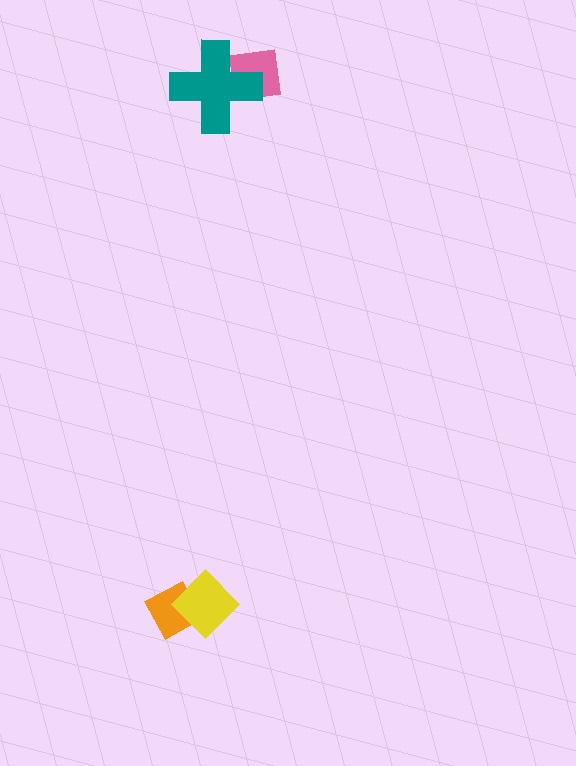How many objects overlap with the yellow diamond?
1 object overlaps with the yellow diamond.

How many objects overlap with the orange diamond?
1 object overlaps with the orange diamond.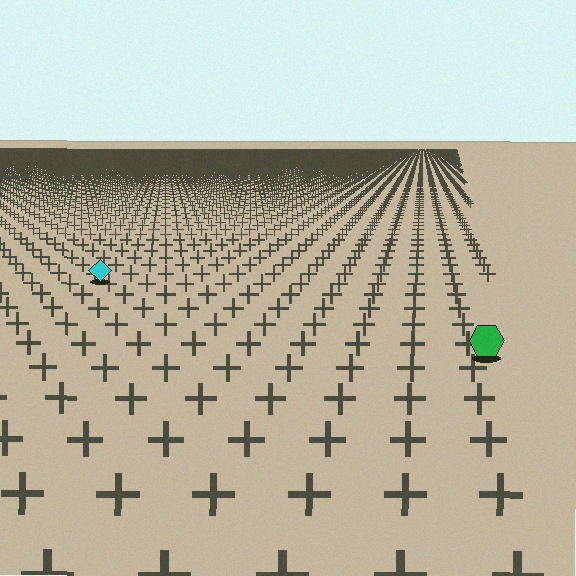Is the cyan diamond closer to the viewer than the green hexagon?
No. The green hexagon is closer — you can tell from the texture gradient: the ground texture is coarser near it.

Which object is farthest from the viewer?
The cyan diamond is farthest from the viewer. It appears smaller and the ground texture around it is denser.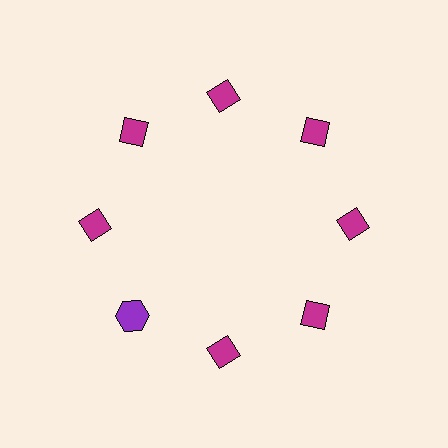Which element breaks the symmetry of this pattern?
The purple hexagon at roughly the 8 o'clock position breaks the symmetry. All other shapes are magenta diamonds.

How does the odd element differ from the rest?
It differs in both color (purple instead of magenta) and shape (hexagon instead of diamond).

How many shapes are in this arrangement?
There are 8 shapes arranged in a ring pattern.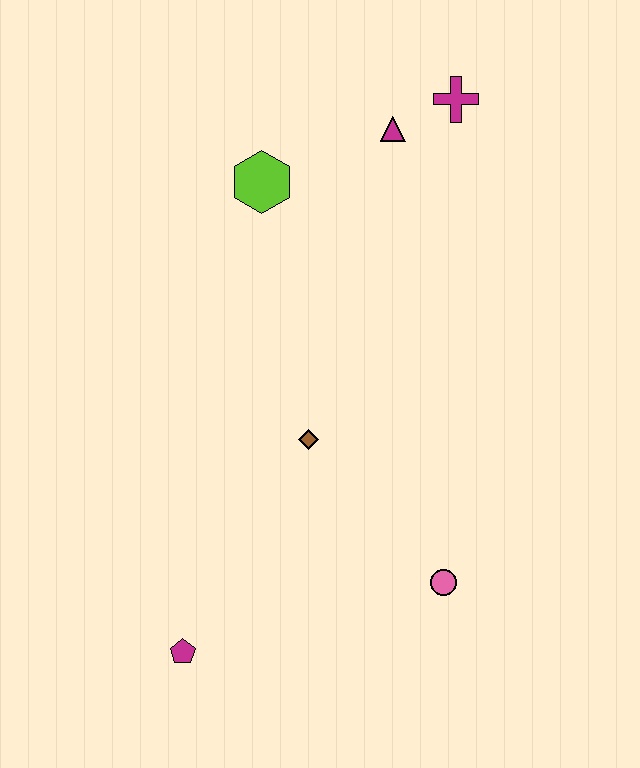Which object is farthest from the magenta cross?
The magenta pentagon is farthest from the magenta cross.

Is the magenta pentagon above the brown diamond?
No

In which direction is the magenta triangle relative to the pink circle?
The magenta triangle is above the pink circle.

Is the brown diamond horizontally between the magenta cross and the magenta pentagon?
Yes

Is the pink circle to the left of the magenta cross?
Yes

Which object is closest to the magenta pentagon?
The brown diamond is closest to the magenta pentagon.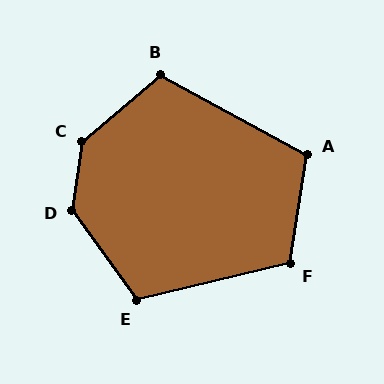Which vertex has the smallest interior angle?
A, at approximately 109 degrees.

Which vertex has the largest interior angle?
C, at approximately 138 degrees.